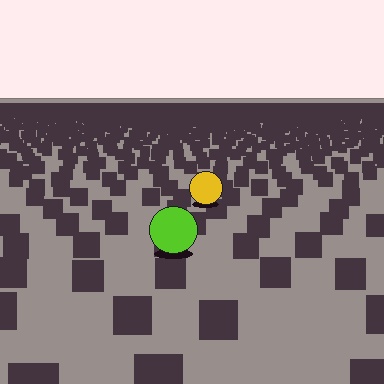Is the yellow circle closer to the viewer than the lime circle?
No. The lime circle is closer — you can tell from the texture gradient: the ground texture is coarser near it.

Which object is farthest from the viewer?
The yellow circle is farthest from the viewer. It appears smaller and the ground texture around it is denser.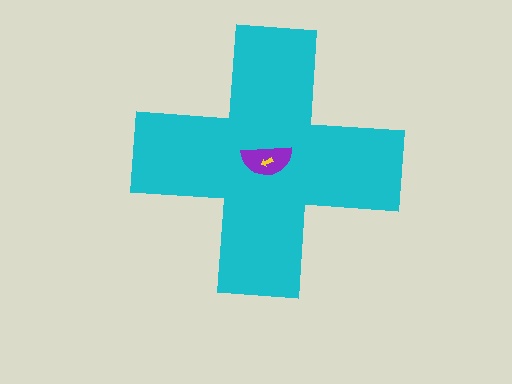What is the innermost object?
The yellow arrow.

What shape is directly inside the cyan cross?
The purple semicircle.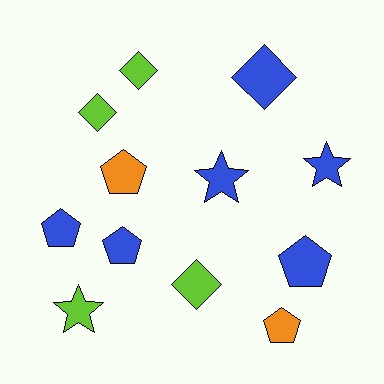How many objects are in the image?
There are 12 objects.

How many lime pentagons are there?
There are no lime pentagons.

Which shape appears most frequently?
Pentagon, with 5 objects.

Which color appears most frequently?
Blue, with 6 objects.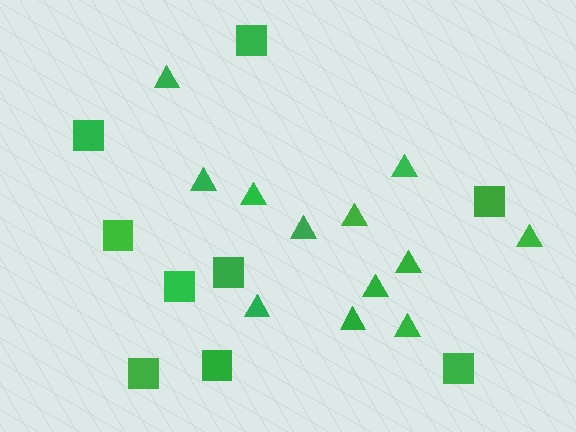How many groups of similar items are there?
There are 2 groups: one group of triangles (12) and one group of squares (9).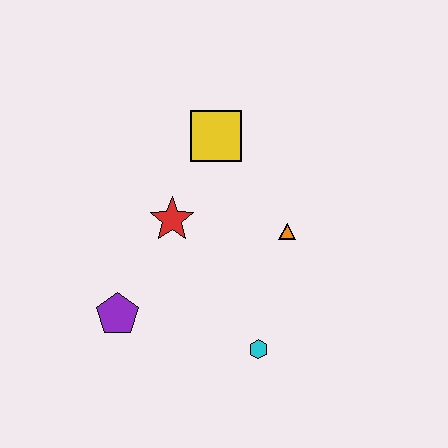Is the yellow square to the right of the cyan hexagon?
No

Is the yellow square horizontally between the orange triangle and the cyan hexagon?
No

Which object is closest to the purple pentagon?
The red star is closest to the purple pentagon.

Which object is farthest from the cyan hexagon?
The yellow square is farthest from the cyan hexagon.